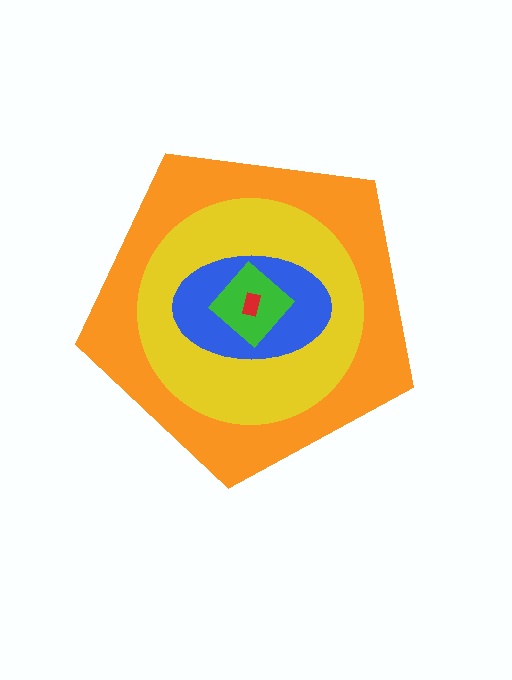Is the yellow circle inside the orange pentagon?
Yes.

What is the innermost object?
The red rectangle.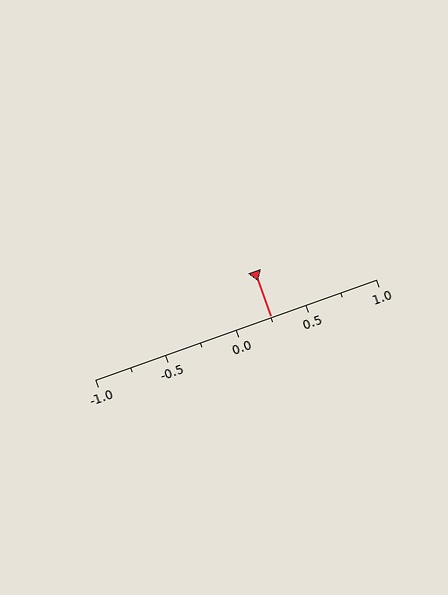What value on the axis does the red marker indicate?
The marker indicates approximately 0.25.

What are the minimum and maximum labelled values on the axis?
The axis runs from -1.0 to 1.0.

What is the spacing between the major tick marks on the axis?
The major ticks are spaced 0.5 apart.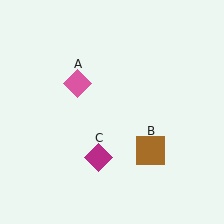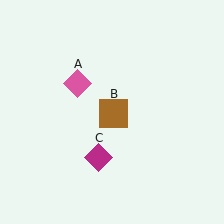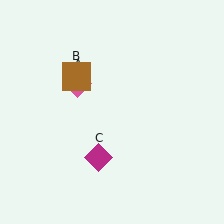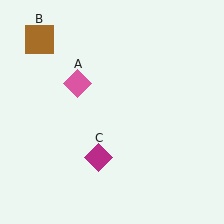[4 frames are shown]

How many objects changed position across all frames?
1 object changed position: brown square (object B).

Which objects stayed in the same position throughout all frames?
Pink diamond (object A) and magenta diamond (object C) remained stationary.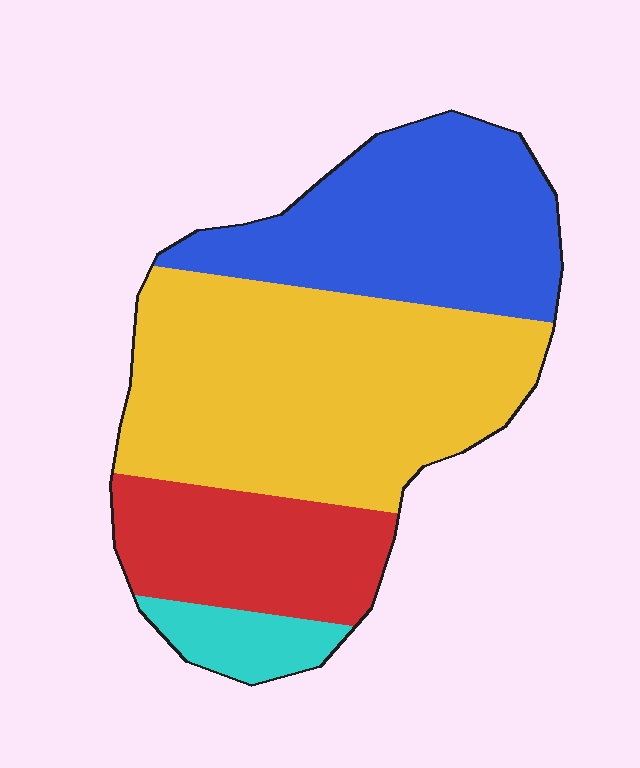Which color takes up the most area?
Yellow, at roughly 45%.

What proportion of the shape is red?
Red takes up about one fifth (1/5) of the shape.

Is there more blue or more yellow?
Yellow.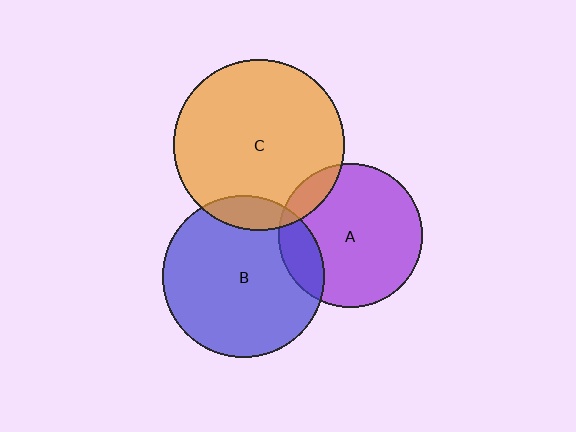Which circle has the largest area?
Circle C (orange).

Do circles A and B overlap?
Yes.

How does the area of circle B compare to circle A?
Approximately 1.3 times.